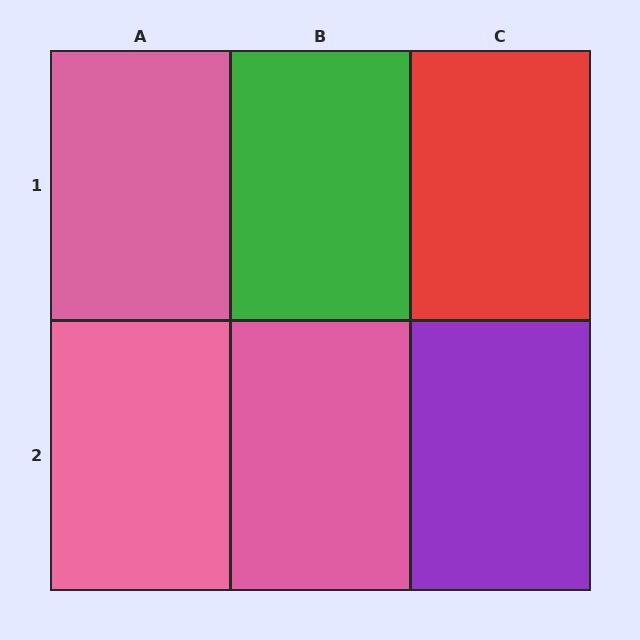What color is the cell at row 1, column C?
Red.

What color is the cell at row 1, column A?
Pink.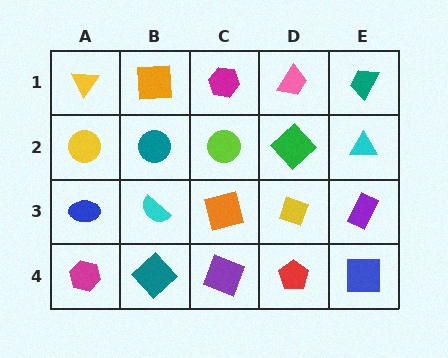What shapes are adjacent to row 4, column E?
A purple rectangle (row 3, column E), a red pentagon (row 4, column D).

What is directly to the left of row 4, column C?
A teal diamond.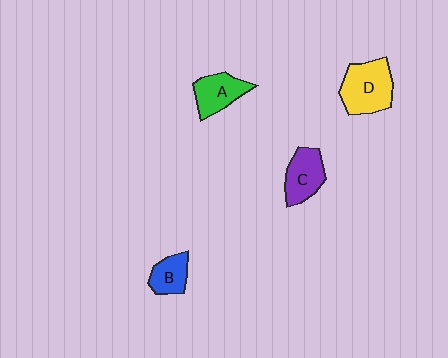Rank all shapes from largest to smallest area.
From largest to smallest: D (yellow), C (purple), A (green), B (blue).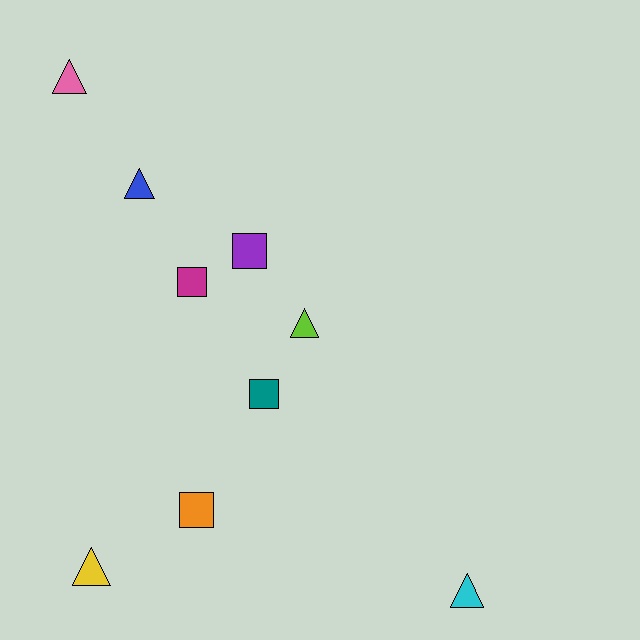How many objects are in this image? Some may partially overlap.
There are 9 objects.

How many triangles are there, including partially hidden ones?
There are 5 triangles.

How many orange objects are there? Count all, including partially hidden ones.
There is 1 orange object.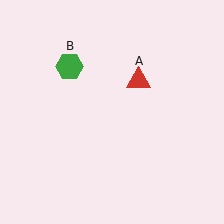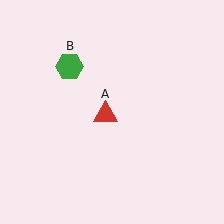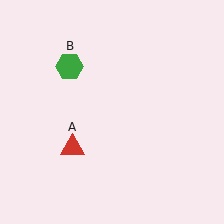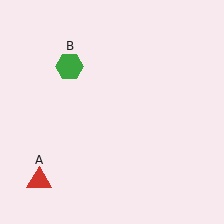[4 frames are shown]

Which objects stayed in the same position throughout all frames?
Green hexagon (object B) remained stationary.